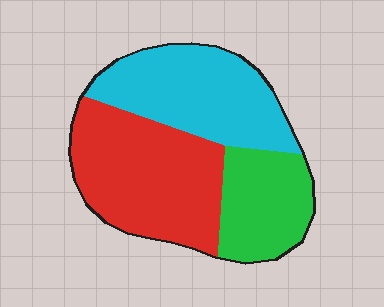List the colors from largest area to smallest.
From largest to smallest: red, cyan, green.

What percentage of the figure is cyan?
Cyan covers 35% of the figure.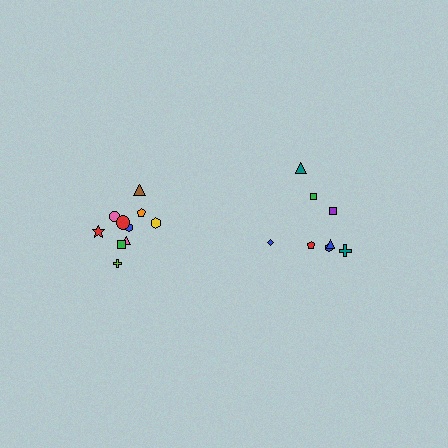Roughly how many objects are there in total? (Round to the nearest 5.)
Roughly 20 objects in total.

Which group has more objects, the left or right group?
The left group.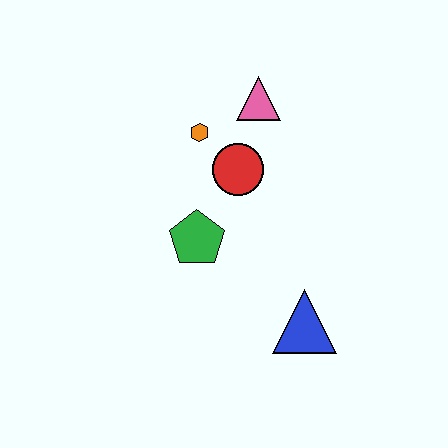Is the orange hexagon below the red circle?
No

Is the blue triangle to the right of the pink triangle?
Yes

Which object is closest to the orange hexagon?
The red circle is closest to the orange hexagon.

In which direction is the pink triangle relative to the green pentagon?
The pink triangle is above the green pentagon.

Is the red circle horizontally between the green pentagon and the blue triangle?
Yes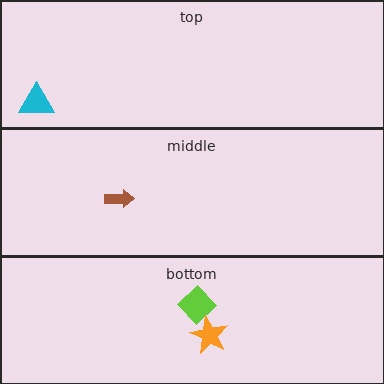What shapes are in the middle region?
The brown arrow.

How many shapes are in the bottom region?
2.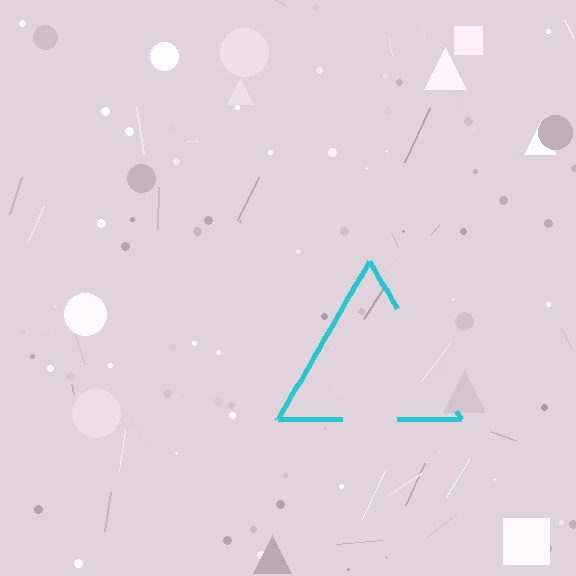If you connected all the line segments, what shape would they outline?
They would outline a triangle.